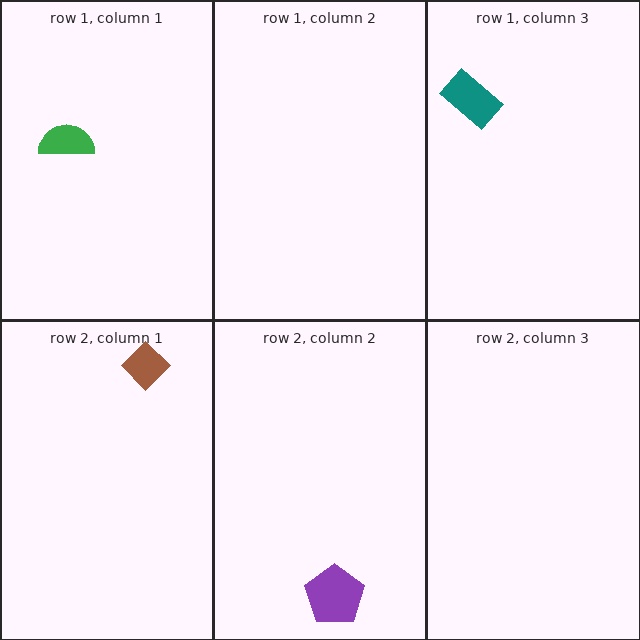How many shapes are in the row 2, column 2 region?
1.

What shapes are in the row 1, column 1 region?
The green semicircle.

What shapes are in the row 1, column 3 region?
The teal rectangle.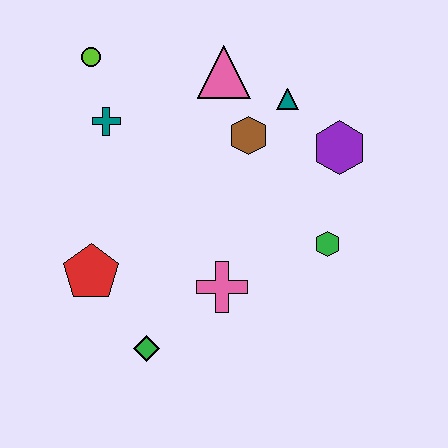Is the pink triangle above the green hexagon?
Yes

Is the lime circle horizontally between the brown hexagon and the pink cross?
No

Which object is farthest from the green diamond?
The lime circle is farthest from the green diamond.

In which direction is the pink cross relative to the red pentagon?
The pink cross is to the right of the red pentagon.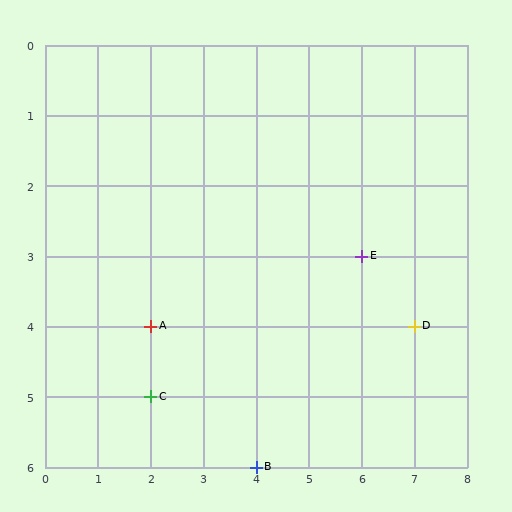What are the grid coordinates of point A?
Point A is at grid coordinates (2, 4).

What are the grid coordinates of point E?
Point E is at grid coordinates (6, 3).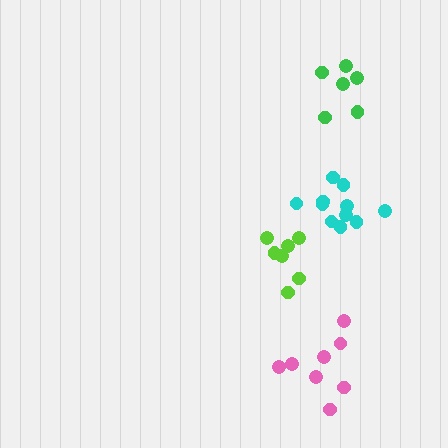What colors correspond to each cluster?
The clusters are colored: green, cyan, lime, pink.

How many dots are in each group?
Group 1: 6 dots, Group 2: 11 dots, Group 3: 7 dots, Group 4: 8 dots (32 total).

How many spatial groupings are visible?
There are 4 spatial groupings.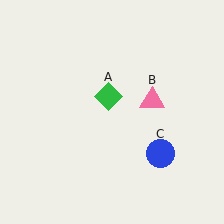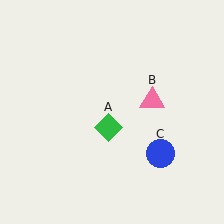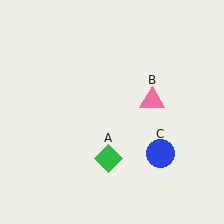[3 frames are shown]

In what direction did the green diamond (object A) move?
The green diamond (object A) moved down.